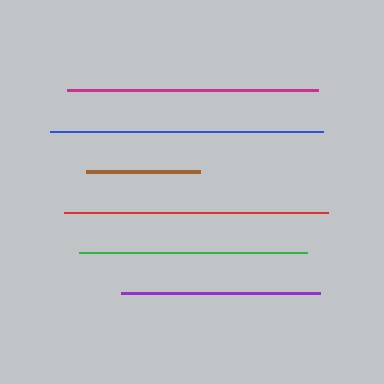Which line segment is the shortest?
The brown line is the shortest at approximately 114 pixels.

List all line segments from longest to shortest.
From longest to shortest: blue, red, magenta, green, purple, brown.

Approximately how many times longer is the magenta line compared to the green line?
The magenta line is approximately 1.1 times the length of the green line.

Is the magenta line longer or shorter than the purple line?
The magenta line is longer than the purple line.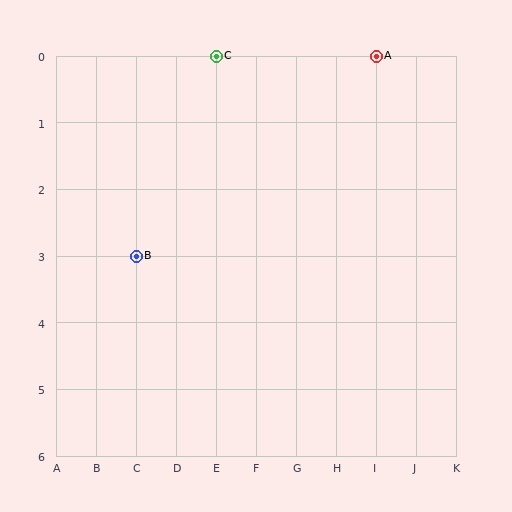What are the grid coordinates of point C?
Point C is at grid coordinates (E, 0).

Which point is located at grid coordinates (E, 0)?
Point C is at (E, 0).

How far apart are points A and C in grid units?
Points A and C are 4 columns apart.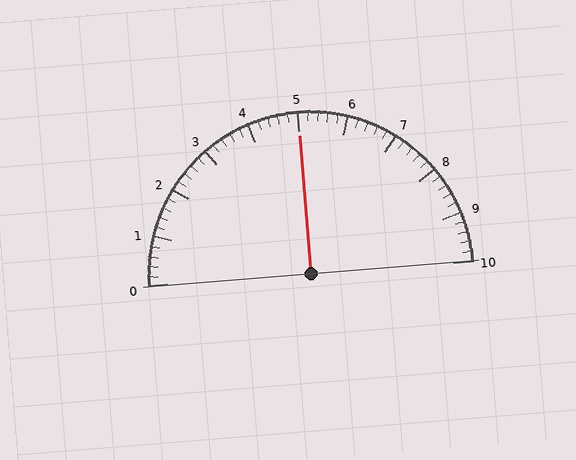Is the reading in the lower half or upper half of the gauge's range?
The reading is in the upper half of the range (0 to 10).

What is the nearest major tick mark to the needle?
The nearest major tick mark is 5.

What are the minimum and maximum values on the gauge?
The gauge ranges from 0 to 10.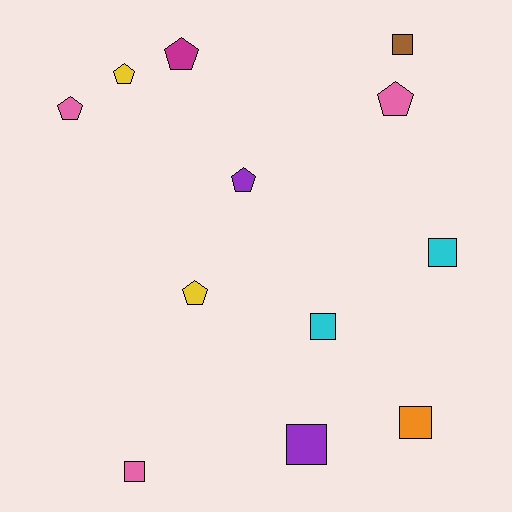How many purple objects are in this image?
There are 2 purple objects.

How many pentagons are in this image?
There are 6 pentagons.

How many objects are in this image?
There are 12 objects.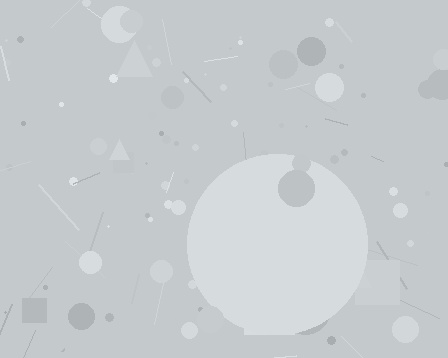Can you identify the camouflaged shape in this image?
The camouflaged shape is a circle.